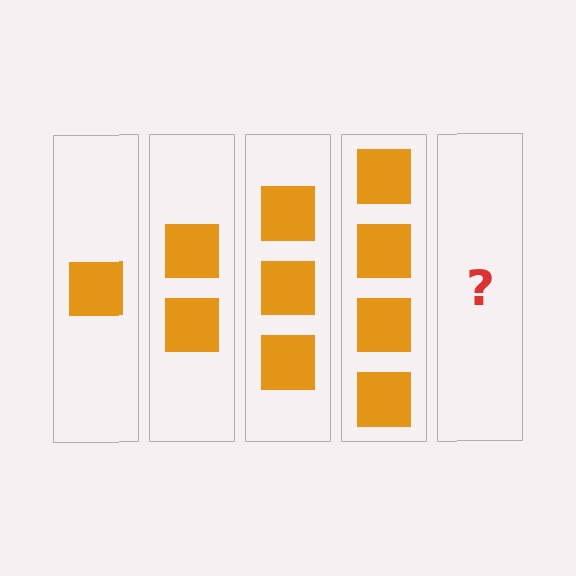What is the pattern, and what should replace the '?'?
The pattern is that each step adds one more square. The '?' should be 5 squares.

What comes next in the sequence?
The next element should be 5 squares.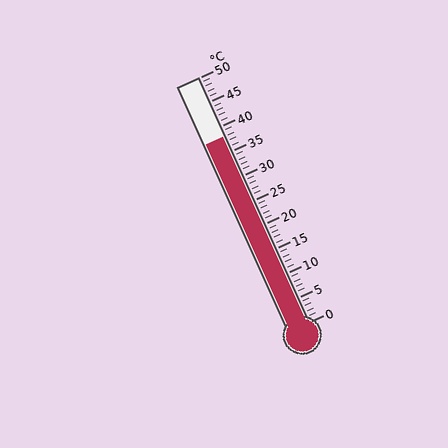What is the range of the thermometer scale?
The thermometer scale ranges from 0°C to 50°C.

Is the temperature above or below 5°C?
The temperature is above 5°C.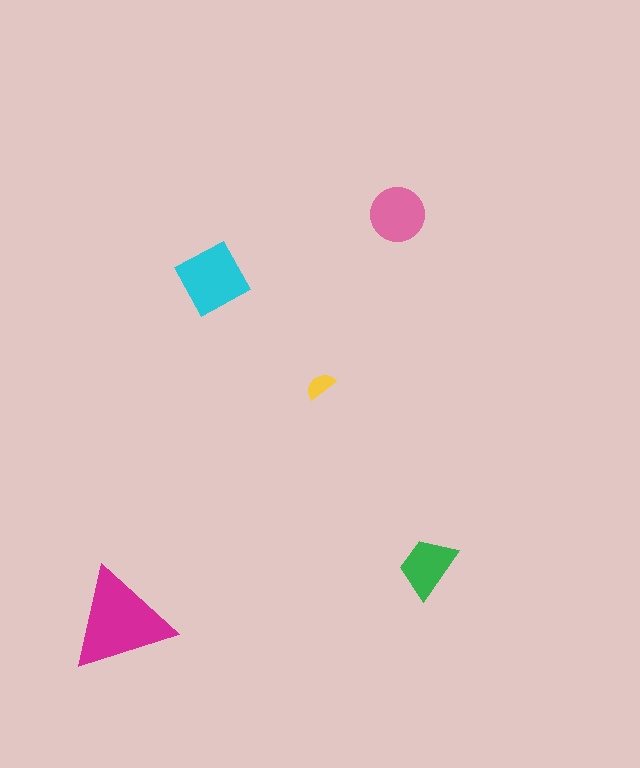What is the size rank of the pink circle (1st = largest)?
3rd.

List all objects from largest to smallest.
The magenta triangle, the cyan square, the pink circle, the green trapezoid, the yellow semicircle.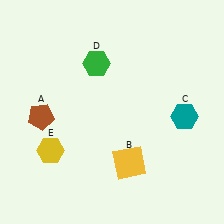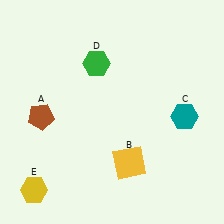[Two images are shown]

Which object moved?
The yellow hexagon (E) moved down.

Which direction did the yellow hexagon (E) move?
The yellow hexagon (E) moved down.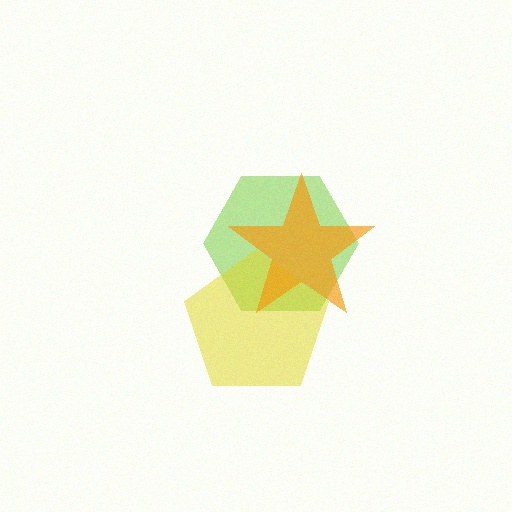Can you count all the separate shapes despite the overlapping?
Yes, there are 3 separate shapes.